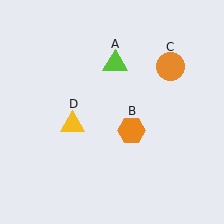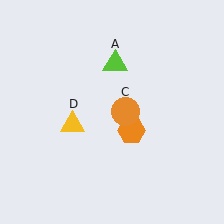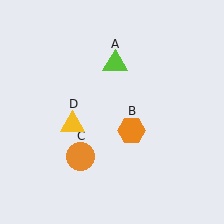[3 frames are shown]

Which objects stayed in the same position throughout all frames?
Lime triangle (object A) and orange hexagon (object B) and yellow triangle (object D) remained stationary.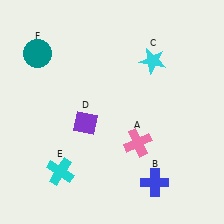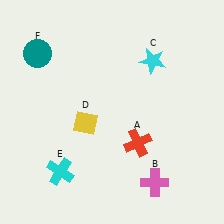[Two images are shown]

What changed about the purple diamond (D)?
In Image 1, D is purple. In Image 2, it changed to yellow.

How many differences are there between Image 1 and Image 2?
There are 3 differences between the two images.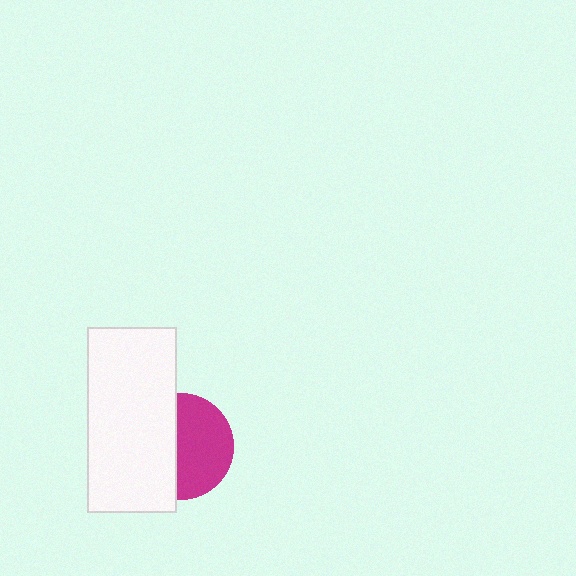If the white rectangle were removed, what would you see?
You would see the complete magenta circle.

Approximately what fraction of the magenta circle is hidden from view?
Roughly 46% of the magenta circle is hidden behind the white rectangle.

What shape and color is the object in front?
The object in front is a white rectangle.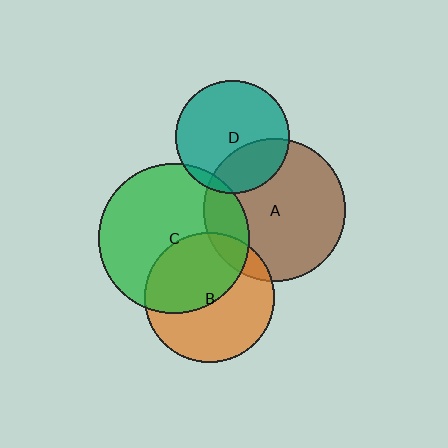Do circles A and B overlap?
Yes.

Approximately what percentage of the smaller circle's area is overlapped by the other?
Approximately 10%.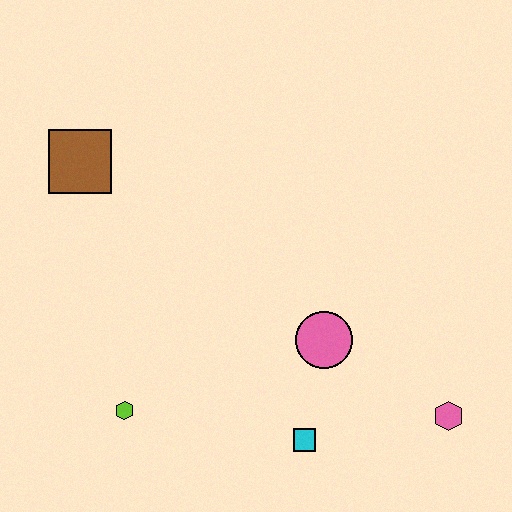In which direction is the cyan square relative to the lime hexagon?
The cyan square is to the right of the lime hexagon.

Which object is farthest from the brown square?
The pink hexagon is farthest from the brown square.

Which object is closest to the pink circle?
The cyan square is closest to the pink circle.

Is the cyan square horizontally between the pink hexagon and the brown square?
Yes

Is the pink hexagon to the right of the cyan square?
Yes